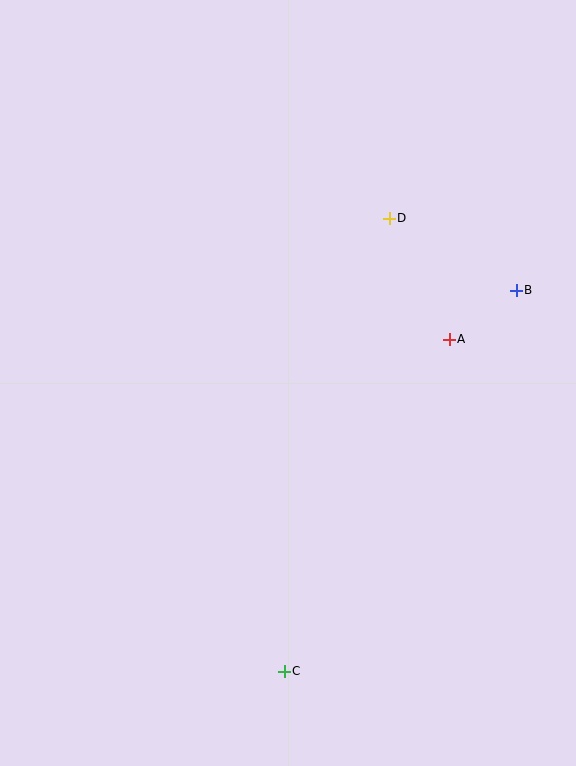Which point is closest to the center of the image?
Point A at (449, 339) is closest to the center.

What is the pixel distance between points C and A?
The distance between C and A is 371 pixels.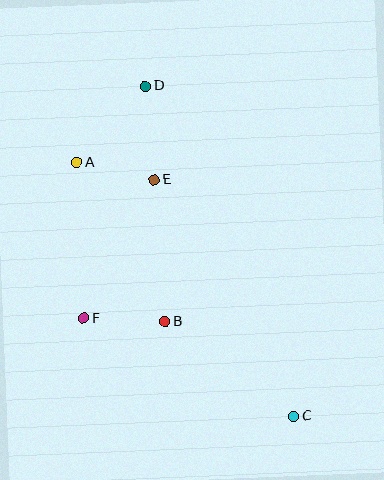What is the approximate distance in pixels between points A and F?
The distance between A and F is approximately 156 pixels.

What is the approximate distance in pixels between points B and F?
The distance between B and F is approximately 81 pixels.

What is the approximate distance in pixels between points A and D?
The distance between A and D is approximately 103 pixels.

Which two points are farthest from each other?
Points C and D are farthest from each other.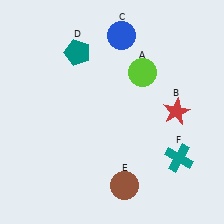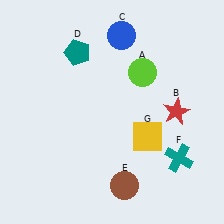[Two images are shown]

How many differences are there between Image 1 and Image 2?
There is 1 difference between the two images.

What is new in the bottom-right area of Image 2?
A yellow square (G) was added in the bottom-right area of Image 2.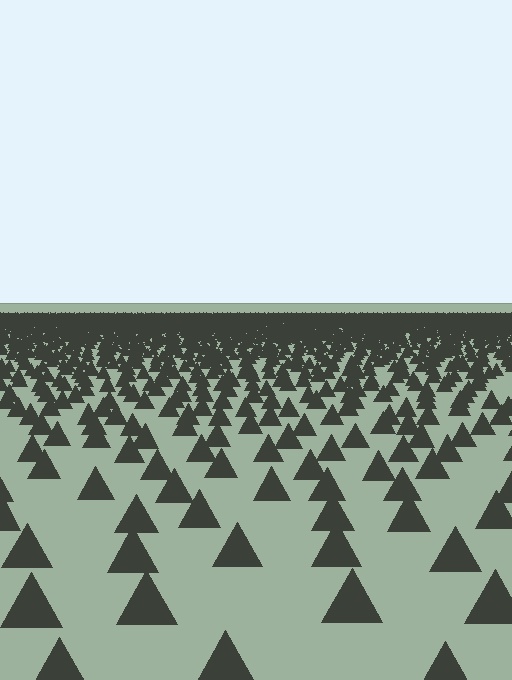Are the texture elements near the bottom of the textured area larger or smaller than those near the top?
Larger. Near the bottom, elements are closer to the viewer and appear at a bigger on-screen size.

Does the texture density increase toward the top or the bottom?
Density increases toward the top.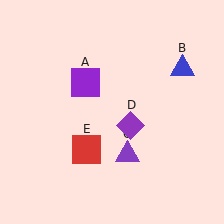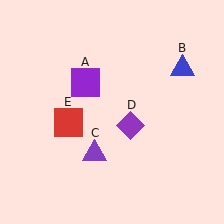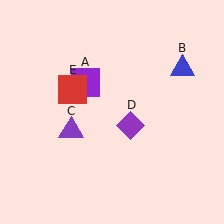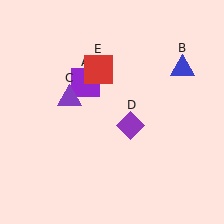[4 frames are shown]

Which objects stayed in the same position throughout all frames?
Purple square (object A) and blue triangle (object B) and purple diamond (object D) remained stationary.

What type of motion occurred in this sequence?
The purple triangle (object C), red square (object E) rotated clockwise around the center of the scene.